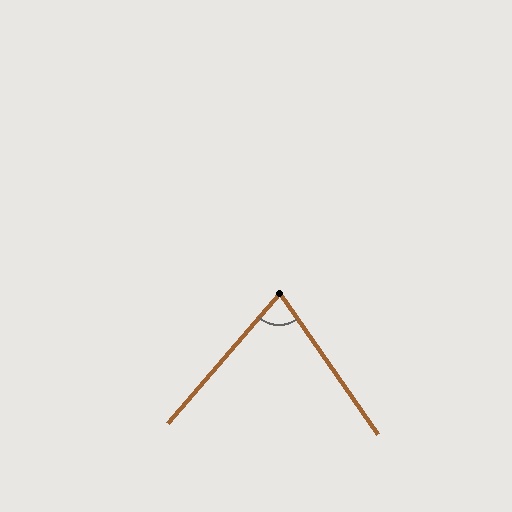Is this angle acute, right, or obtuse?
It is acute.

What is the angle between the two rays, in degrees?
Approximately 76 degrees.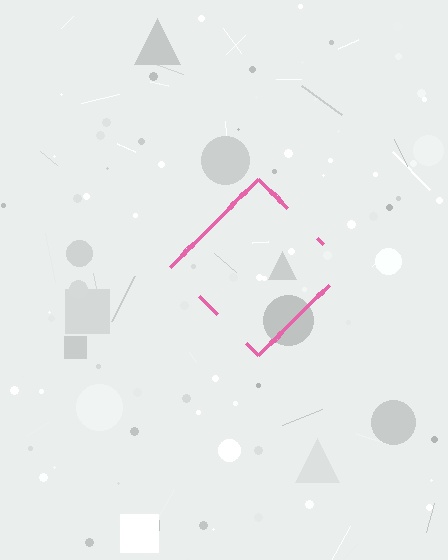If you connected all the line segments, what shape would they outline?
They would outline a diamond.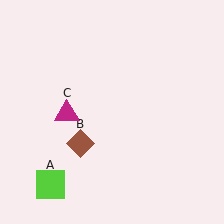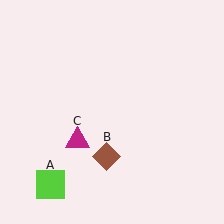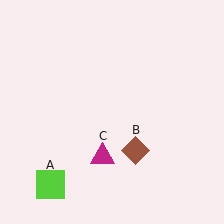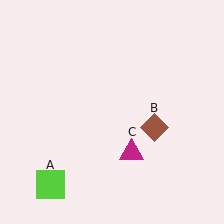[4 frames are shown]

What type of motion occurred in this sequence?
The brown diamond (object B), magenta triangle (object C) rotated counterclockwise around the center of the scene.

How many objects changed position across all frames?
2 objects changed position: brown diamond (object B), magenta triangle (object C).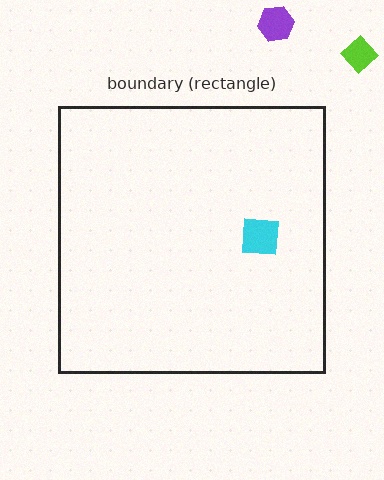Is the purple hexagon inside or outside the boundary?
Outside.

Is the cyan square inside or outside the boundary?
Inside.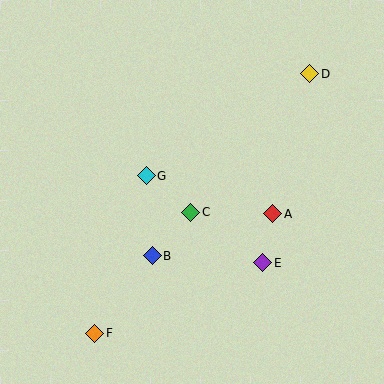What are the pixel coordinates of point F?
Point F is at (95, 333).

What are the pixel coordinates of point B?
Point B is at (152, 256).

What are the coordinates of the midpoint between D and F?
The midpoint between D and F is at (202, 203).